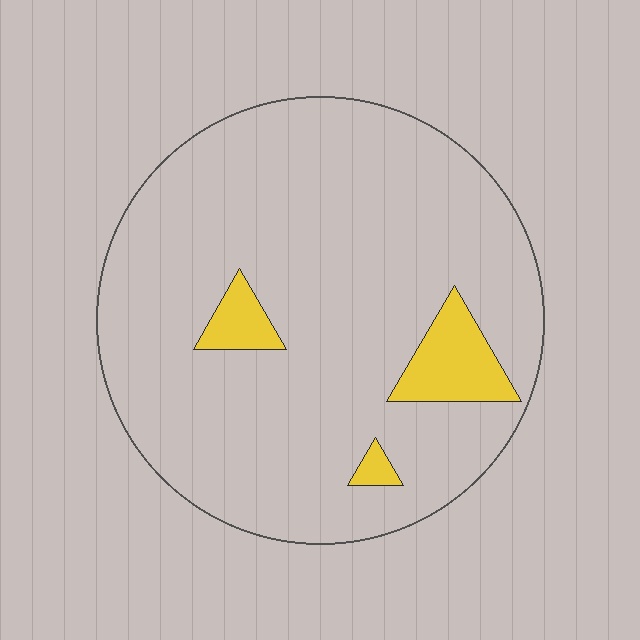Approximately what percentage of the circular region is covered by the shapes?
Approximately 10%.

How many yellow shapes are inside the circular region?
3.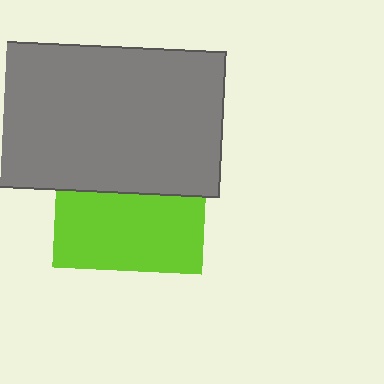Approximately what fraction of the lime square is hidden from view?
Roughly 49% of the lime square is hidden behind the gray rectangle.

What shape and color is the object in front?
The object in front is a gray rectangle.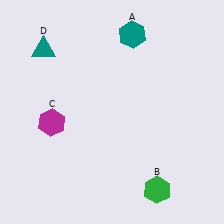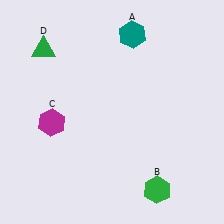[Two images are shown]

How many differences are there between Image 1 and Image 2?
There is 1 difference between the two images.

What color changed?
The triangle (D) changed from teal in Image 1 to green in Image 2.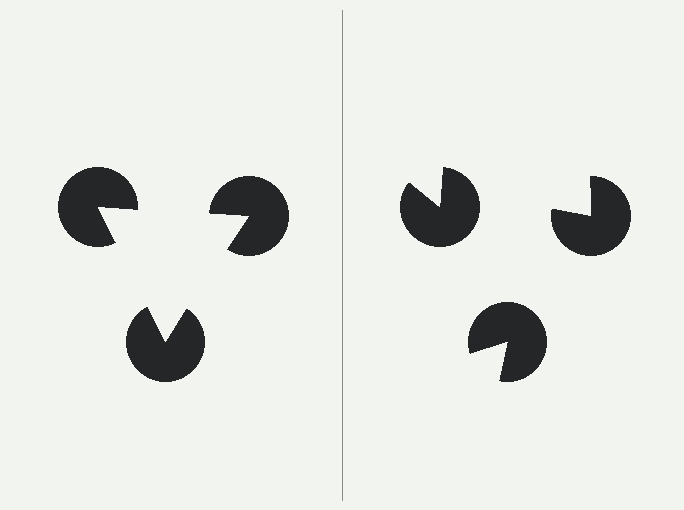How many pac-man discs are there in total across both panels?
6 — 3 on each side.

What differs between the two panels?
The pac-man discs are positioned identically on both sides; only the wedge orientations differ. On the left they align to a triangle; on the right they are misaligned.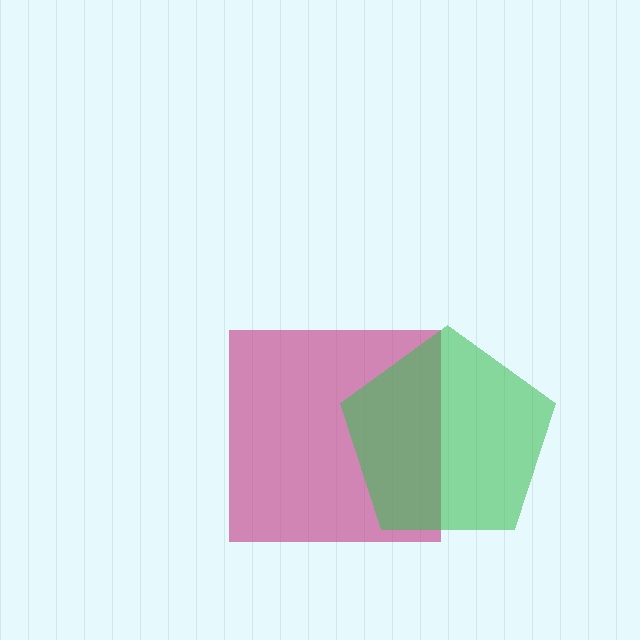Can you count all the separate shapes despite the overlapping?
Yes, there are 2 separate shapes.